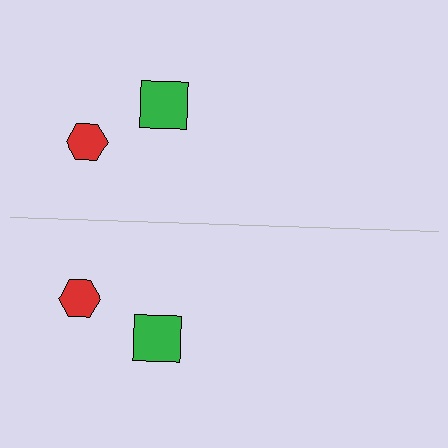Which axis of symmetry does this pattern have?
The pattern has a horizontal axis of symmetry running through the center of the image.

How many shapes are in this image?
There are 4 shapes in this image.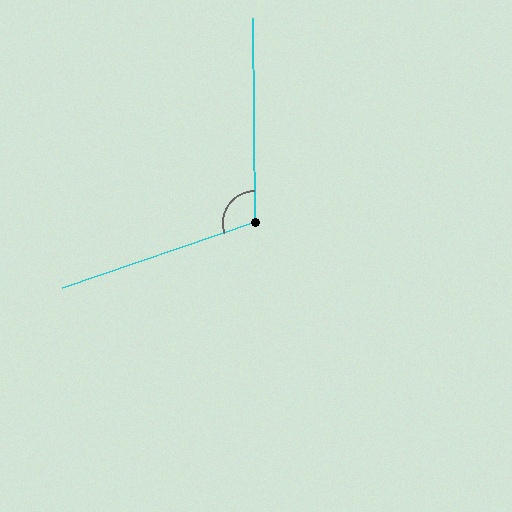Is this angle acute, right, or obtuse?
It is obtuse.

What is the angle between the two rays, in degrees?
Approximately 108 degrees.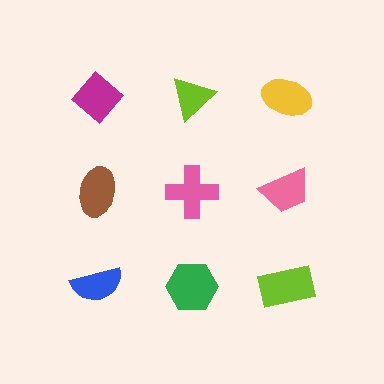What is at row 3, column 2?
A green hexagon.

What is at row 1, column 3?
A yellow ellipse.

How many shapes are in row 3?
3 shapes.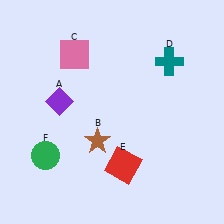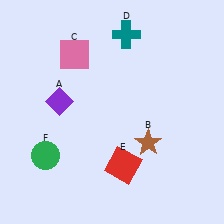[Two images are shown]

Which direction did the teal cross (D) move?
The teal cross (D) moved left.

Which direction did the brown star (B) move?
The brown star (B) moved right.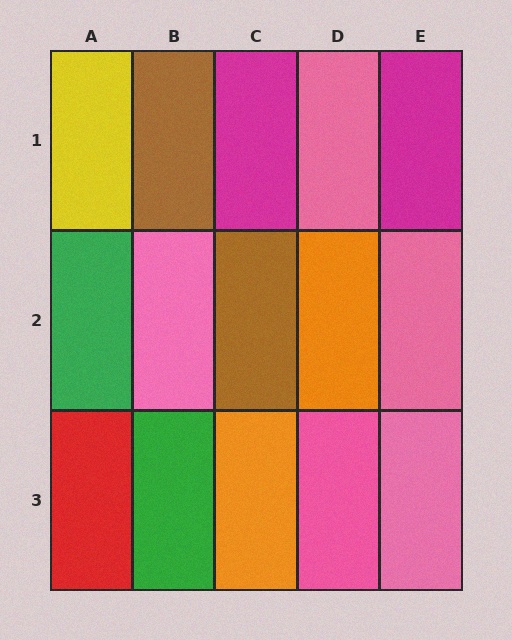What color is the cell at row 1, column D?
Pink.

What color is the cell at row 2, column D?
Orange.